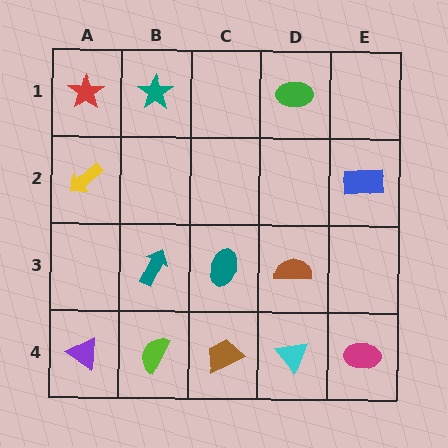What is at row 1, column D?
A green ellipse.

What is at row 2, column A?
A yellow arrow.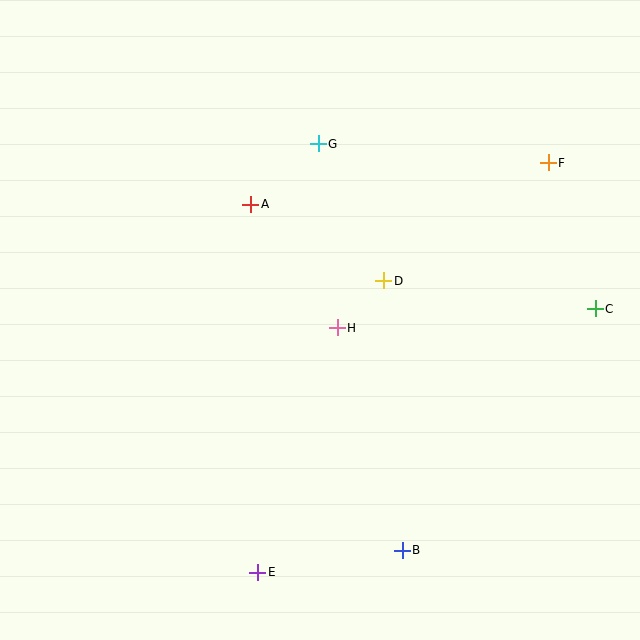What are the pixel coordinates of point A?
Point A is at (251, 204).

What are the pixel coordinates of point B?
Point B is at (402, 550).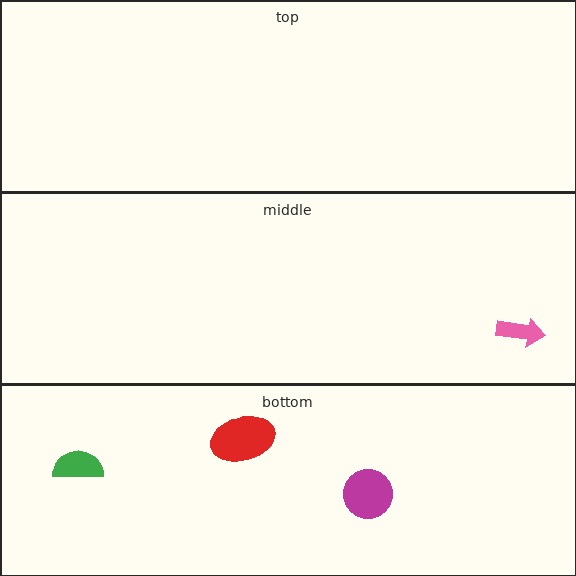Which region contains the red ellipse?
The bottom region.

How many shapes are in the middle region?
1.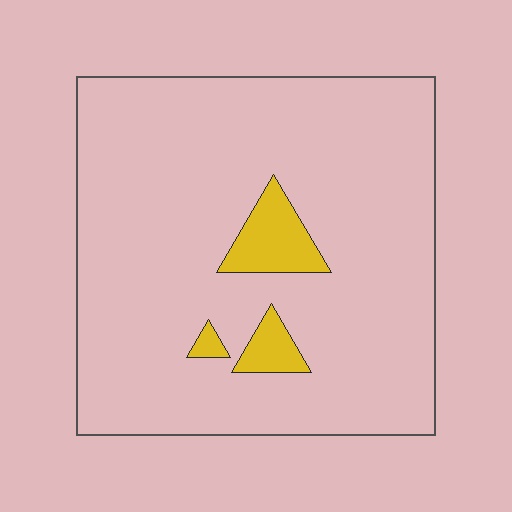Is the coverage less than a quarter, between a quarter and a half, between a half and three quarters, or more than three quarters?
Less than a quarter.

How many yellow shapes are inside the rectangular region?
3.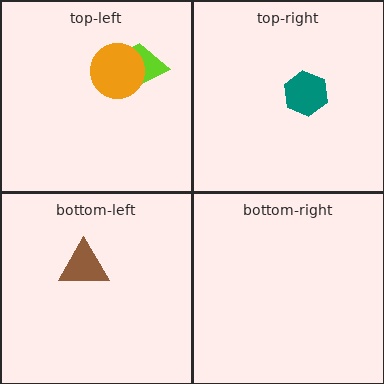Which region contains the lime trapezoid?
The top-left region.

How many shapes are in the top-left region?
2.